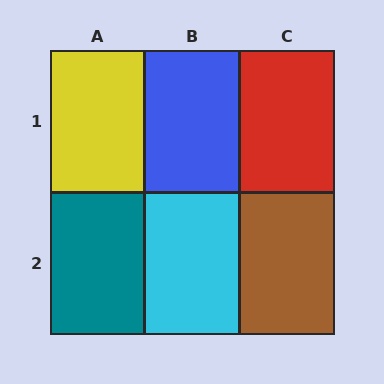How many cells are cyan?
1 cell is cyan.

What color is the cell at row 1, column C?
Red.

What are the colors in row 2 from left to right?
Teal, cyan, brown.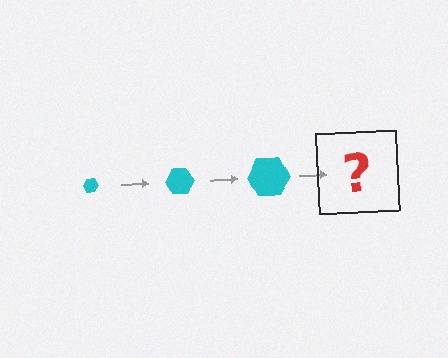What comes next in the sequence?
The next element should be a cyan hexagon, larger than the previous one.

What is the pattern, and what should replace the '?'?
The pattern is that the hexagon gets progressively larger each step. The '?' should be a cyan hexagon, larger than the previous one.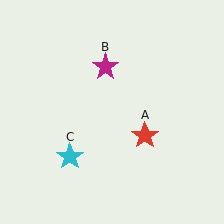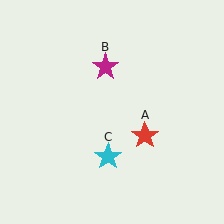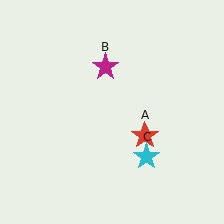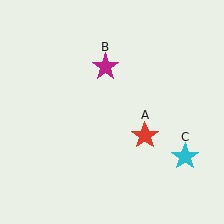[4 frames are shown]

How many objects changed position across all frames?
1 object changed position: cyan star (object C).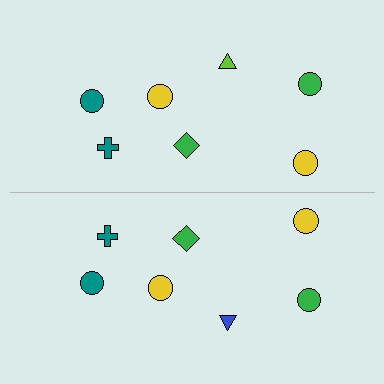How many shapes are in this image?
There are 14 shapes in this image.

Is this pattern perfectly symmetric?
No, the pattern is not perfectly symmetric. The blue triangle on the bottom side breaks the symmetry — its mirror counterpart is lime.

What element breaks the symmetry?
The blue triangle on the bottom side breaks the symmetry — its mirror counterpart is lime.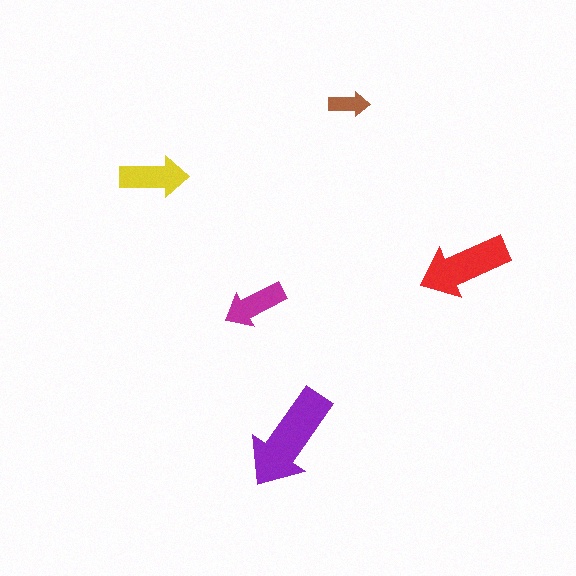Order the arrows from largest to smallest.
the purple one, the red one, the yellow one, the magenta one, the brown one.